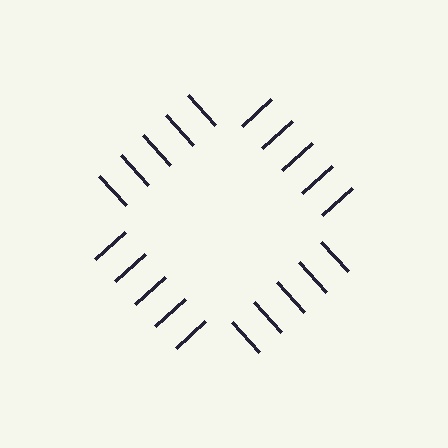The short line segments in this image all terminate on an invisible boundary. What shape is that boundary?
An illusory square — the line segments terminate on its edges but no continuous stroke is drawn.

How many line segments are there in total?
20 — 5 along each of the 4 edges.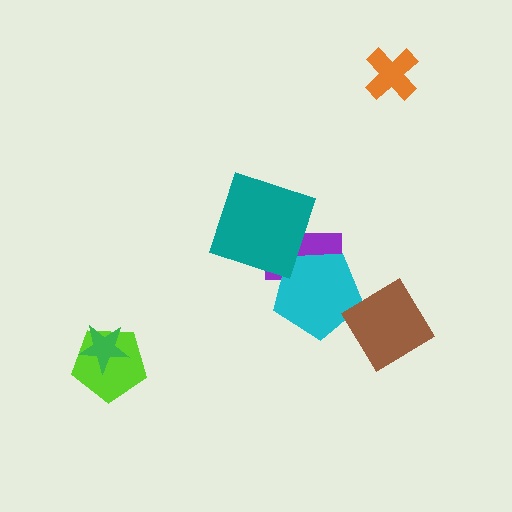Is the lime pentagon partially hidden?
Yes, it is partially covered by another shape.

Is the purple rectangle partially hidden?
Yes, it is partially covered by another shape.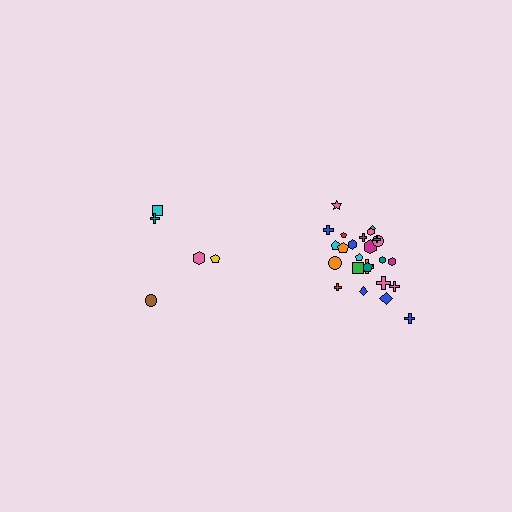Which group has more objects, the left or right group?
The right group.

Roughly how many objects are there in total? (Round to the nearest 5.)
Roughly 30 objects in total.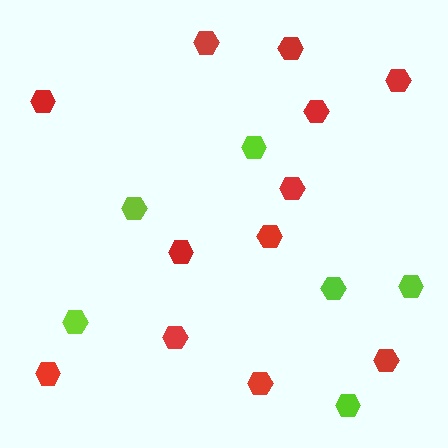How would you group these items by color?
There are 2 groups: one group of lime hexagons (6) and one group of red hexagons (12).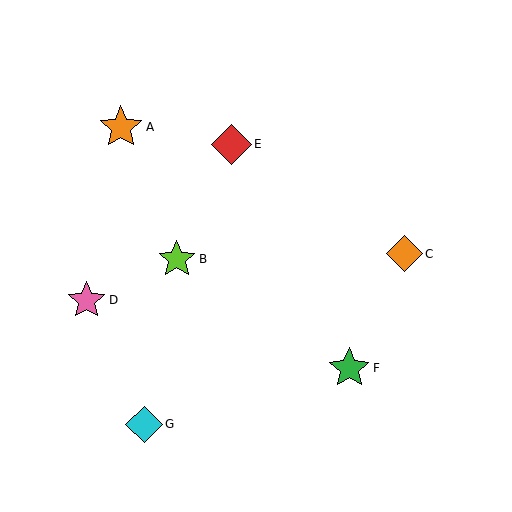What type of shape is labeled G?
Shape G is a cyan diamond.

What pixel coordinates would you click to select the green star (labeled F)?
Click at (349, 368) to select the green star F.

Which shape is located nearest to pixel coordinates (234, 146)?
The red diamond (labeled E) at (231, 144) is nearest to that location.